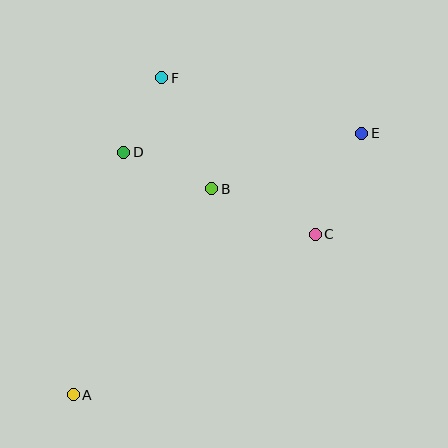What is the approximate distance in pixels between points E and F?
The distance between E and F is approximately 208 pixels.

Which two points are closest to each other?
Points D and F are closest to each other.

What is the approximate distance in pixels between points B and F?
The distance between B and F is approximately 122 pixels.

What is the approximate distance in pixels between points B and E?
The distance between B and E is approximately 160 pixels.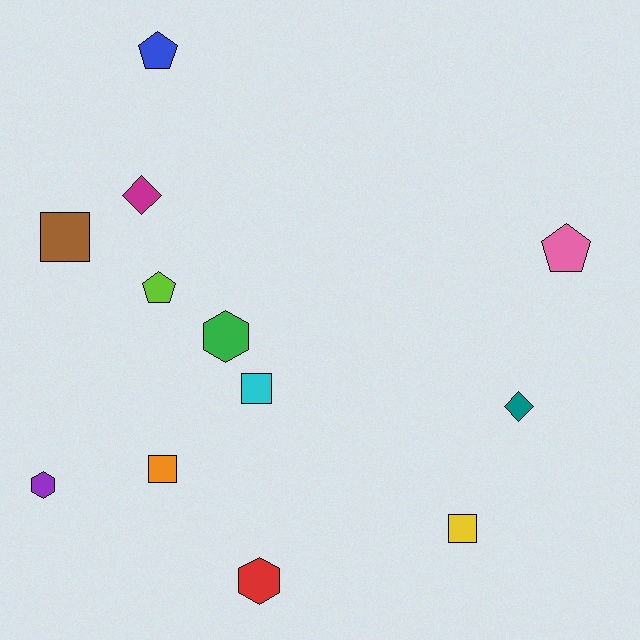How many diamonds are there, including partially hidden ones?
There are 2 diamonds.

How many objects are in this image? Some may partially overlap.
There are 12 objects.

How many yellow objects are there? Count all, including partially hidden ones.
There is 1 yellow object.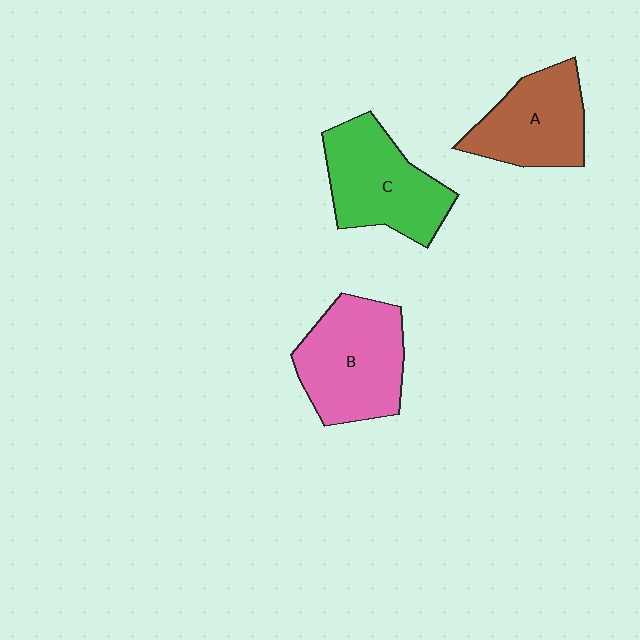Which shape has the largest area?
Shape B (pink).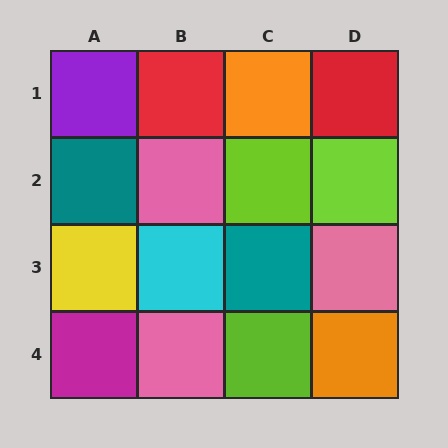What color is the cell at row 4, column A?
Magenta.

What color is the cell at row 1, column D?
Red.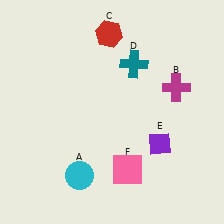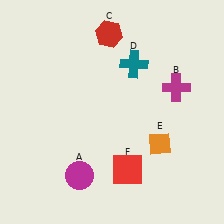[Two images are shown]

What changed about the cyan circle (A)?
In Image 1, A is cyan. In Image 2, it changed to magenta.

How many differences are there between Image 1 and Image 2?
There are 3 differences between the two images.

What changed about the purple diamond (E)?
In Image 1, E is purple. In Image 2, it changed to orange.